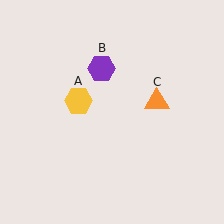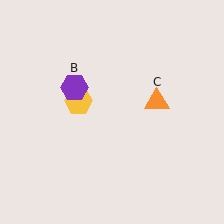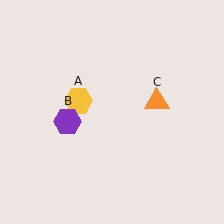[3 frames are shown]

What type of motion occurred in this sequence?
The purple hexagon (object B) rotated counterclockwise around the center of the scene.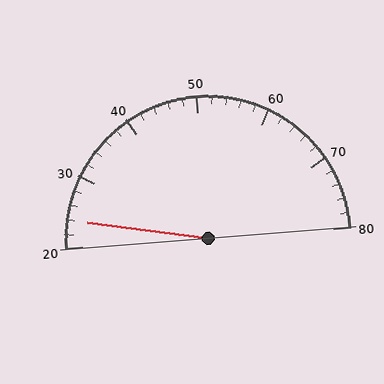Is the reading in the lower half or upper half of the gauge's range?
The reading is in the lower half of the range (20 to 80).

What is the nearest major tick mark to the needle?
The nearest major tick mark is 20.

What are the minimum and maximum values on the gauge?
The gauge ranges from 20 to 80.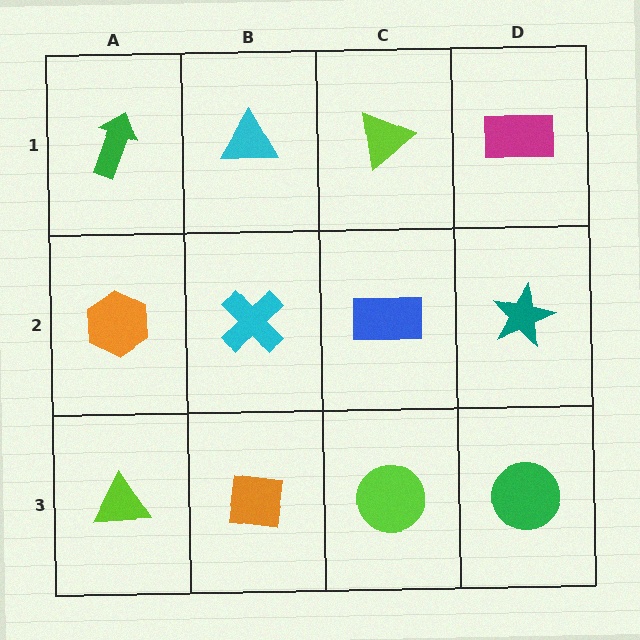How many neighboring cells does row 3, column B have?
3.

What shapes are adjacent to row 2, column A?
A green arrow (row 1, column A), a lime triangle (row 3, column A), a cyan cross (row 2, column B).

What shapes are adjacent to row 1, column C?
A blue rectangle (row 2, column C), a cyan triangle (row 1, column B), a magenta rectangle (row 1, column D).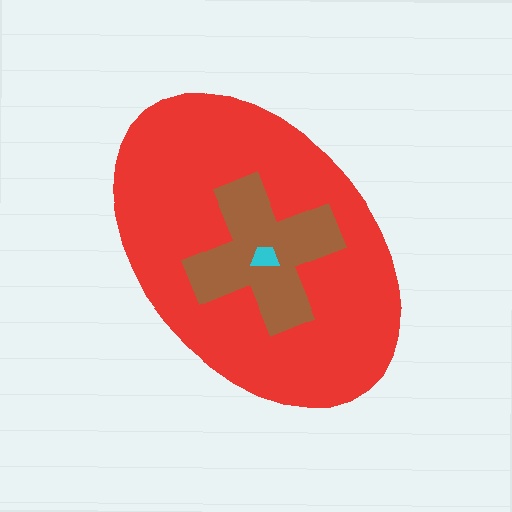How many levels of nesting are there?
3.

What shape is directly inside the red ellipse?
The brown cross.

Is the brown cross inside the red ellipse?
Yes.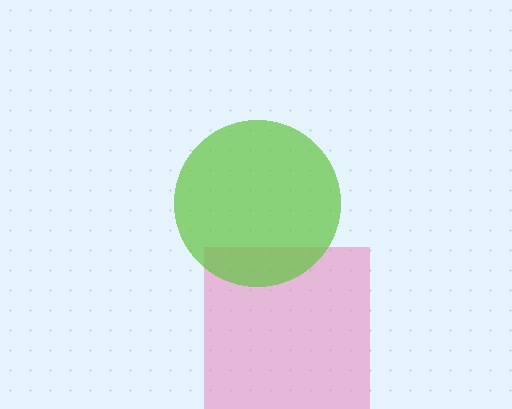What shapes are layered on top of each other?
The layered shapes are: a pink square, a lime circle.